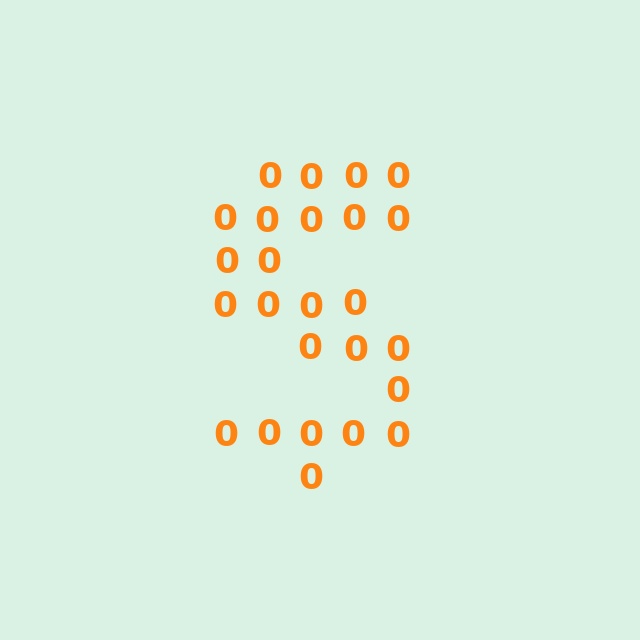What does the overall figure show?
The overall figure shows the letter S.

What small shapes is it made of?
It is made of small digit 0's.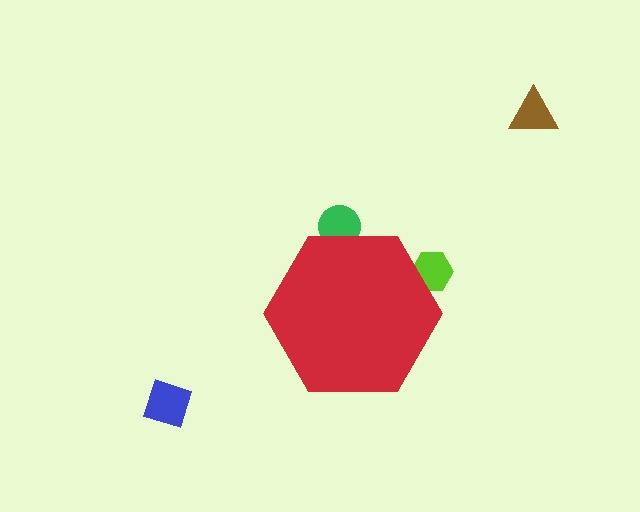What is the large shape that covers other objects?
A red hexagon.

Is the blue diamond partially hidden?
No, the blue diamond is fully visible.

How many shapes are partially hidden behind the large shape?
2 shapes are partially hidden.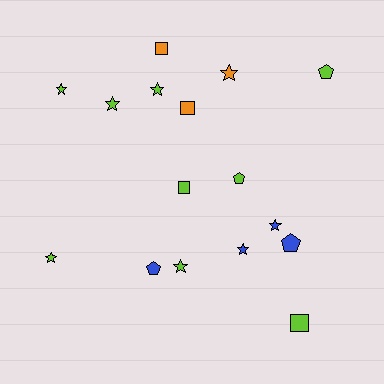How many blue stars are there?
There are 2 blue stars.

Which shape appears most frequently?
Star, with 8 objects.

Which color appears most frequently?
Lime, with 9 objects.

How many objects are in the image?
There are 16 objects.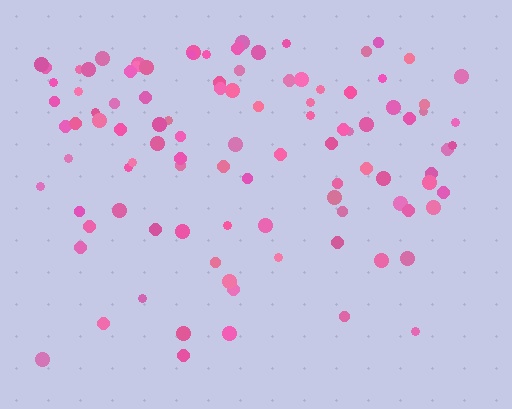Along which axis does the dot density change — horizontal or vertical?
Vertical.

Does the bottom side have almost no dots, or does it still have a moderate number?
Still a moderate number, just noticeably fewer than the top.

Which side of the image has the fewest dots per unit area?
The bottom.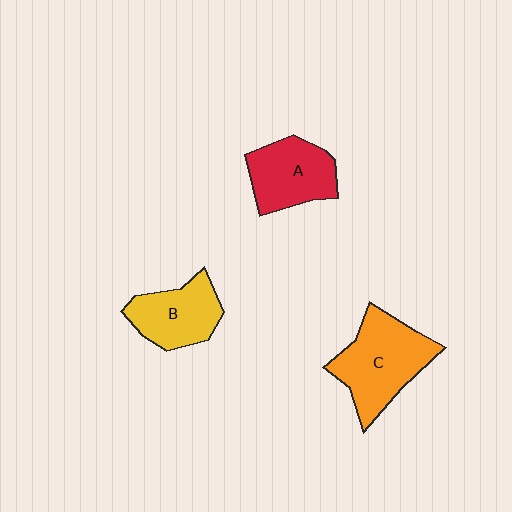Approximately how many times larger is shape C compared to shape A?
Approximately 1.3 times.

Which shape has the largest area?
Shape C (orange).